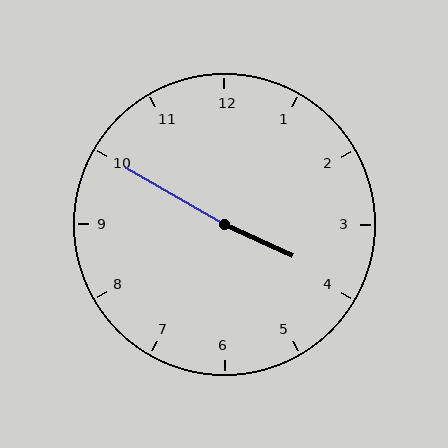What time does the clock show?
3:50.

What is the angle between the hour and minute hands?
Approximately 175 degrees.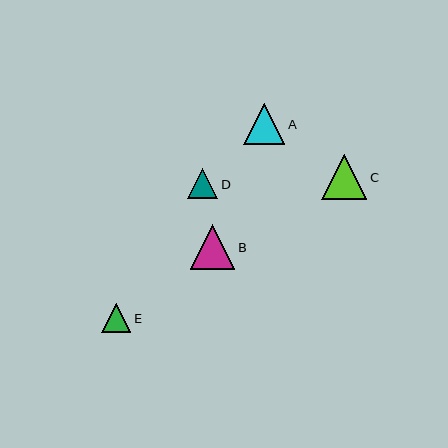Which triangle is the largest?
Triangle C is the largest with a size of approximately 45 pixels.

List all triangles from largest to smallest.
From largest to smallest: C, B, A, D, E.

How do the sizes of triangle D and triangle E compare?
Triangle D and triangle E are approximately the same size.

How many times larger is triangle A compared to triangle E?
Triangle A is approximately 1.4 times the size of triangle E.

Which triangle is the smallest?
Triangle E is the smallest with a size of approximately 29 pixels.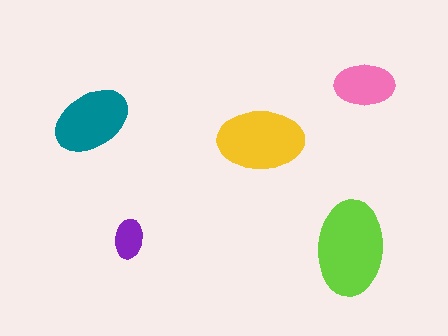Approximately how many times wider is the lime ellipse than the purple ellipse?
About 2.5 times wider.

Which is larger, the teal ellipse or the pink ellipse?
The teal one.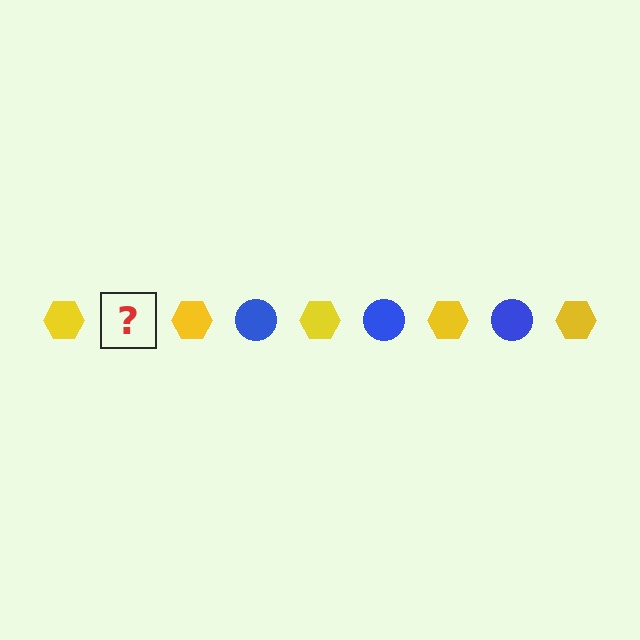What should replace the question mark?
The question mark should be replaced with a blue circle.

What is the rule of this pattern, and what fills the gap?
The rule is that the pattern alternates between yellow hexagon and blue circle. The gap should be filled with a blue circle.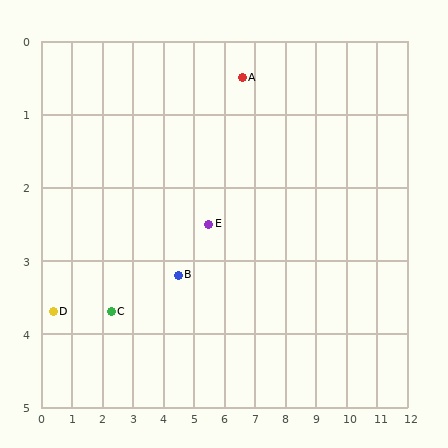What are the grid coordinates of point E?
Point E is at approximately (5.5, 2.5).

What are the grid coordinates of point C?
Point C is at approximately (2.3, 3.7).